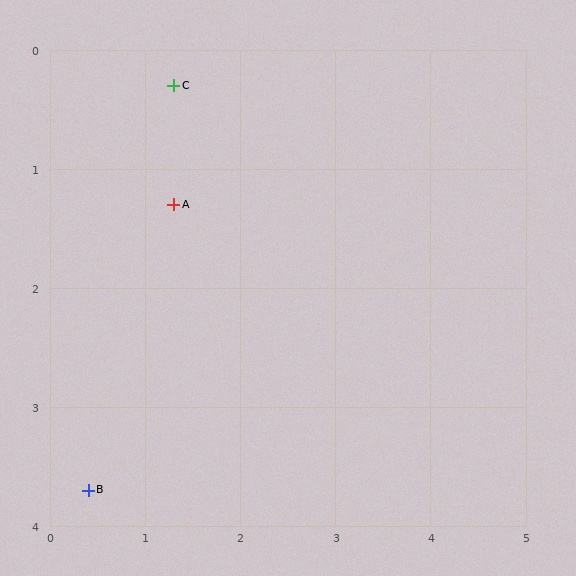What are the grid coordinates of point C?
Point C is at approximately (1.3, 0.3).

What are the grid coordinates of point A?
Point A is at approximately (1.3, 1.3).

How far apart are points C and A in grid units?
Points C and A are about 1.0 grid units apart.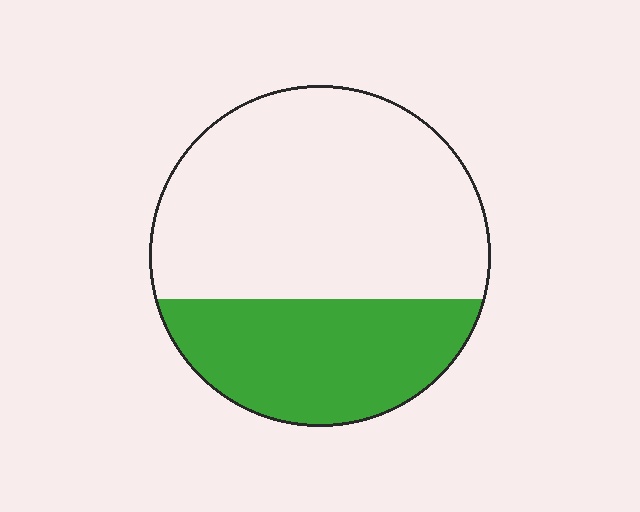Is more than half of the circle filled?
No.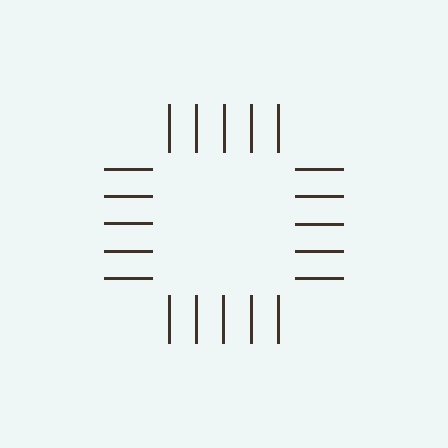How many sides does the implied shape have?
4 sides — the line-ends trace a square.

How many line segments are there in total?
20 — 5 along each of the 4 edges.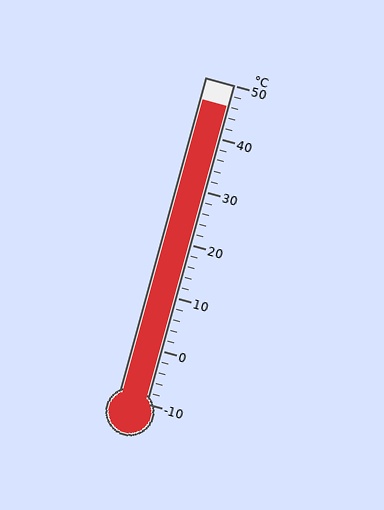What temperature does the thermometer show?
The thermometer shows approximately 46°C.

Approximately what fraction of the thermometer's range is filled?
The thermometer is filled to approximately 95% of its range.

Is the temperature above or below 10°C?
The temperature is above 10°C.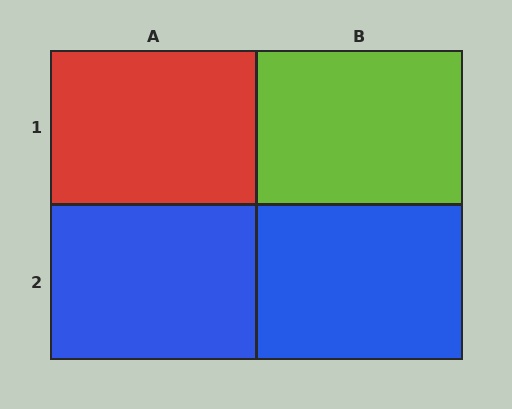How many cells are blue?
2 cells are blue.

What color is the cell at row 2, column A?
Blue.